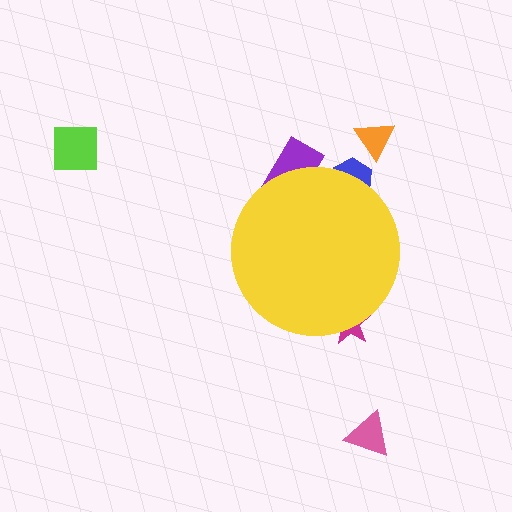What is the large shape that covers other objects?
A yellow circle.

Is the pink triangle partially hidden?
No, the pink triangle is fully visible.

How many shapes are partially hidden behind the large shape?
3 shapes are partially hidden.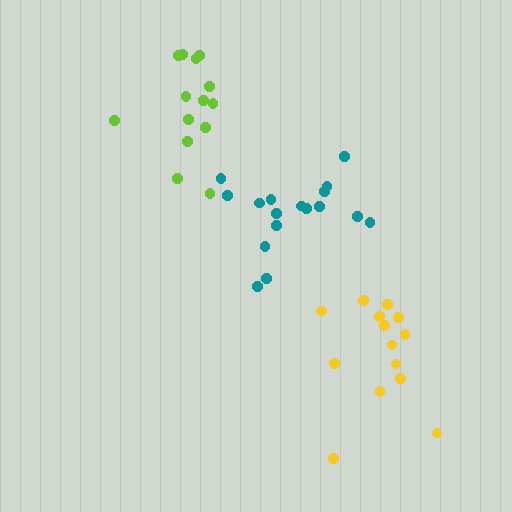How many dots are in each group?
Group 1: 14 dots, Group 2: 17 dots, Group 3: 14 dots (45 total).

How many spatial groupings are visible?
There are 3 spatial groupings.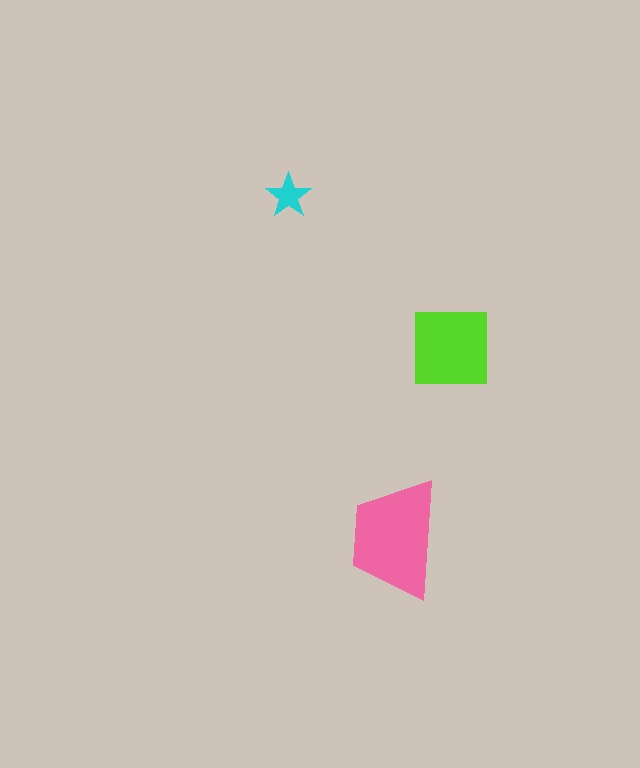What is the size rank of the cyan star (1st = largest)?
3rd.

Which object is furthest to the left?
The cyan star is leftmost.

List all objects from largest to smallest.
The pink trapezoid, the lime square, the cyan star.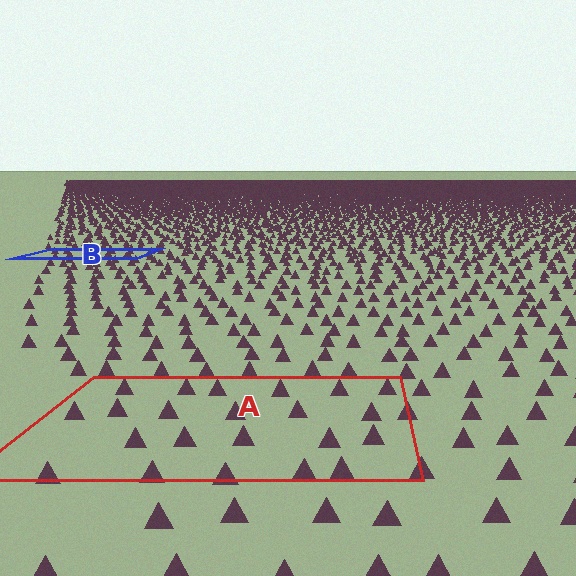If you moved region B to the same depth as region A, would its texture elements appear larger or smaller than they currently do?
They would appear larger. At a closer depth, the same texture elements are projected at a bigger on-screen size.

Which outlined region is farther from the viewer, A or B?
Region B is farther from the viewer — the texture elements inside it appear smaller and more densely packed.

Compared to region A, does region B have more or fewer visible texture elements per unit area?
Region B has more texture elements per unit area — they are packed more densely because it is farther away.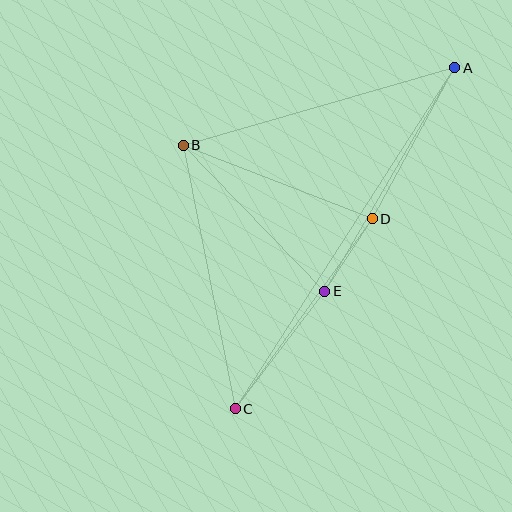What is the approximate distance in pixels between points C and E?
The distance between C and E is approximately 148 pixels.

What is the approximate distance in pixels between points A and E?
The distance between A and E is approximately 259 pixels.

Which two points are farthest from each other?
Points A and C are farthest from each other.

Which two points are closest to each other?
Points D and E are closest to each other.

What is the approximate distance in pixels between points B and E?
The distance between B and E is approximately 203 pixels.